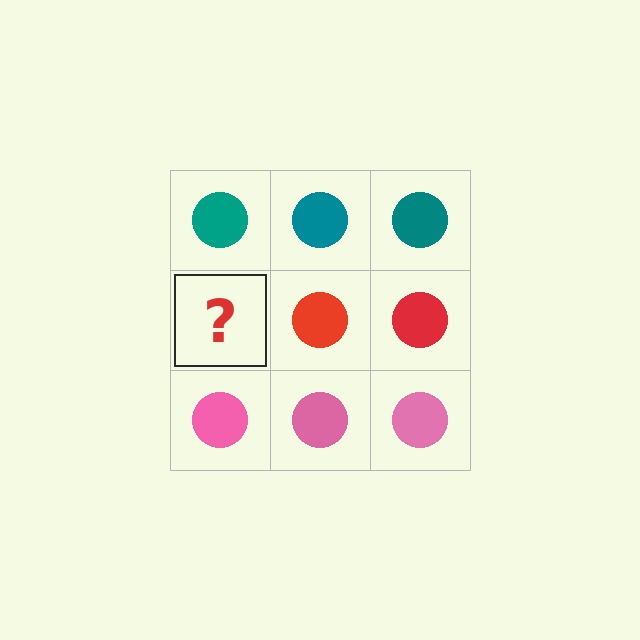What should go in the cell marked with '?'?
The missing cell should contain a red circle.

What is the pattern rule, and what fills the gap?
The rule is that each row has a consistent color. The gap should be filled with a red circle.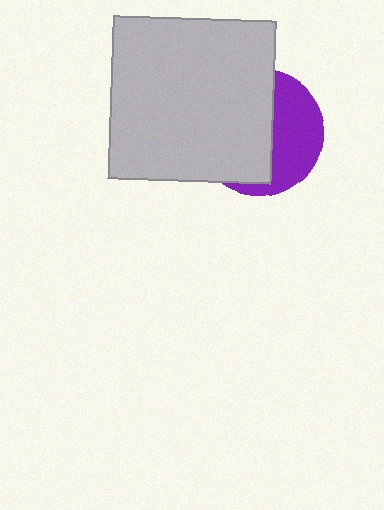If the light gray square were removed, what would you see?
You would see the complete purple circle.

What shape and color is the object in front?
The object in front is a light gray square.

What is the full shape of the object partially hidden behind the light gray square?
The partially hidden object is a purple circle.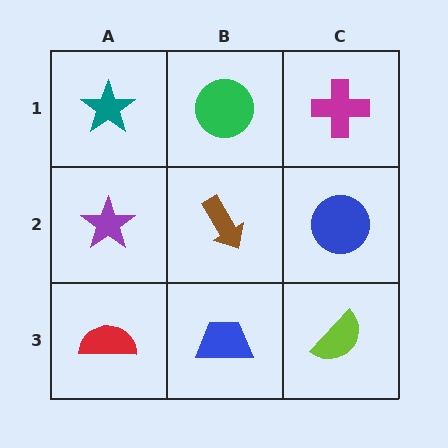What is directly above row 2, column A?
A teal star.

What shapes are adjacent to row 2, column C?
A magenta cross (row 1, column C), a lime semicircle (row 3, column C), a brown arrow (row 2, column B).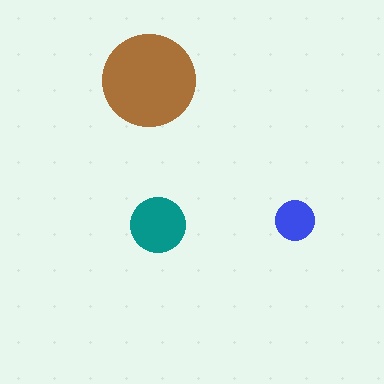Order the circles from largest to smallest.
the brown one, the teal one, the blue one.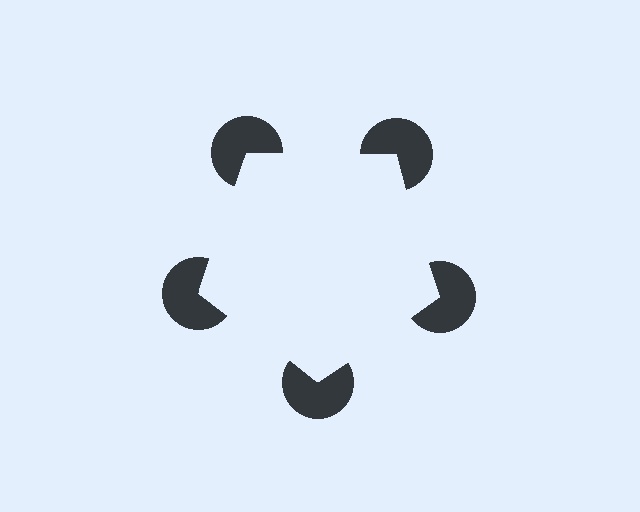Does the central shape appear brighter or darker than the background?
It typically appears slightly brighter than the background, even though no actual brightness change is drawn.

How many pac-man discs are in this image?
There are 5 — one at each vertex of the illusory pentagon.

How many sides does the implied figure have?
5 sides.